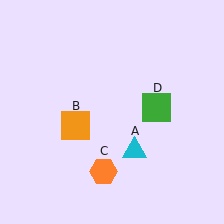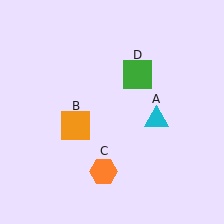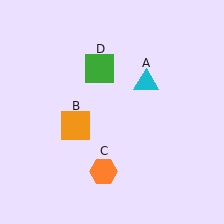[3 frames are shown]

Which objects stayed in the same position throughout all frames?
Orange square (object B) and orange hexagon (object C) remained stationary.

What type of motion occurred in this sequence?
The cyan triangle (object A), green square (object D) rotated counterclockwise around the center of the scene.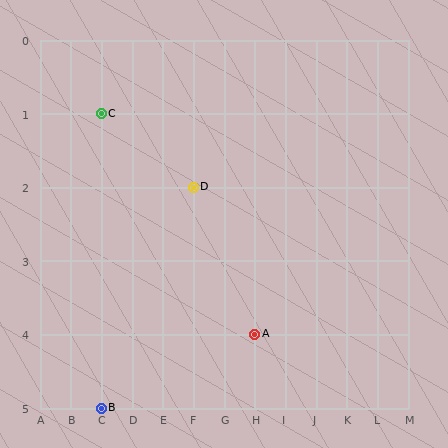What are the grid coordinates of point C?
Point C is at grid coordinates (C, 1).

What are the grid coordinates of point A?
Point A is at grid coordinates (H, 4).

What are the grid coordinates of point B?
Point B is at grid coordinates (C, 5).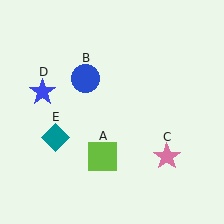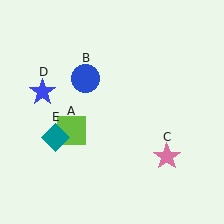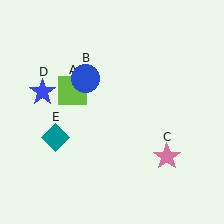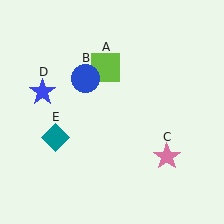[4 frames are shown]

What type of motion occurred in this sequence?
The lime square (object A) rotated clockwise around the center of the scene.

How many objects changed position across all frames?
1 object changed position: lime square (object A).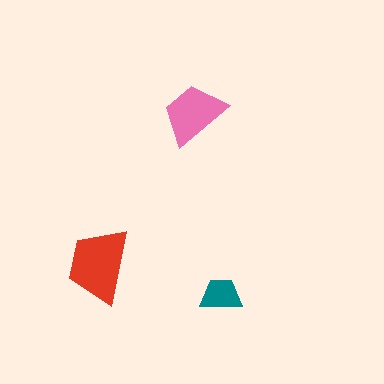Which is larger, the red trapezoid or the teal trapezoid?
The red one.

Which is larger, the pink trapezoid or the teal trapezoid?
The pink one.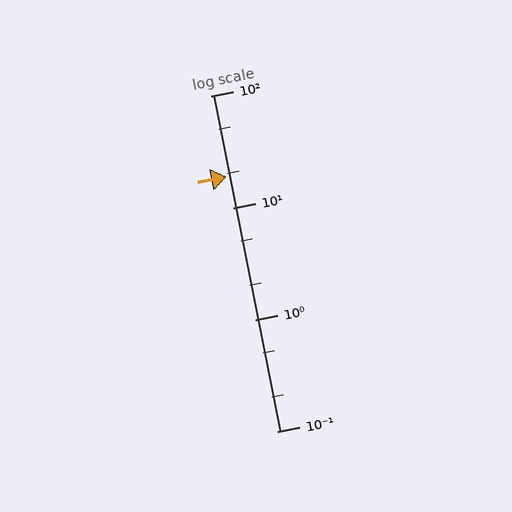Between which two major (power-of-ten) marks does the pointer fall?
The pointer is between 10 and 100.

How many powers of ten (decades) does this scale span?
The scale spans 3 decades, from 0.1 to 100.